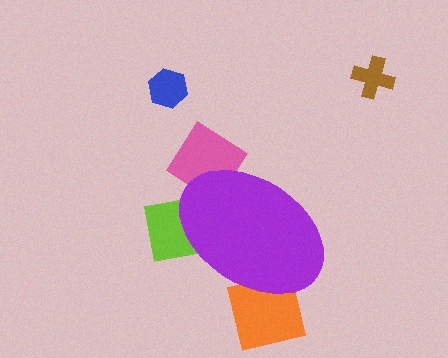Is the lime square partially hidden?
Yes, the lime square is partially hidden behind the purple ellipse.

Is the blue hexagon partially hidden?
No, the blue hexagon is fully visible.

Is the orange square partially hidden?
Yes, the orange square is partially hidden behind the purple ellipse.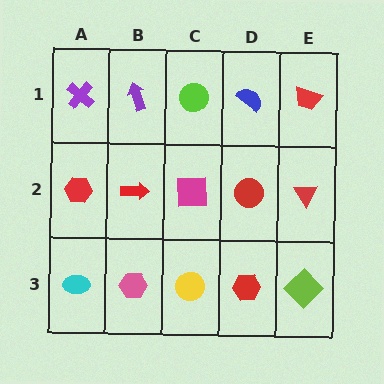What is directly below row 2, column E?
A lime diamond.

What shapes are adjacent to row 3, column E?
A red triangle (row 2, column E), a red hexagon (row 3, column D).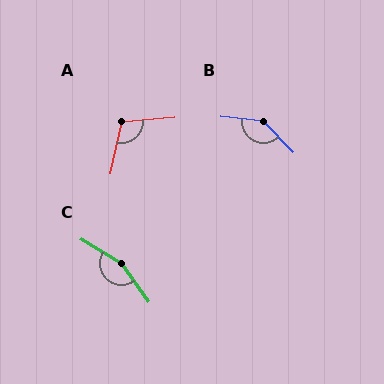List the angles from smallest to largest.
A (107°), B (141°), C (157°).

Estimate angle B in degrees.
Approximately 141 degrees.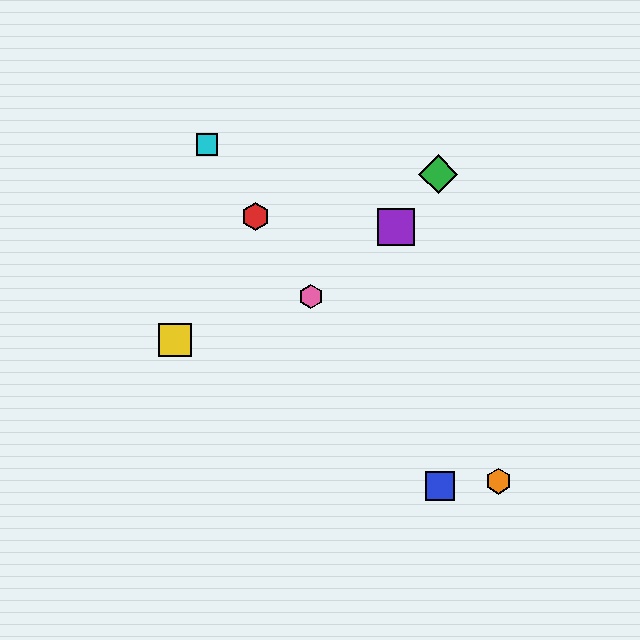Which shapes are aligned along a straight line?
The red hexagon, the blue square, the cyan square, the pink hexagon are aligned along a straight line.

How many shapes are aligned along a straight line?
4 shapes (the red hexagon, the blue square, the cyan square, the pink hexagon) are aligned along a straight line.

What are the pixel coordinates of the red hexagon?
The red hexagon is at (256, 216).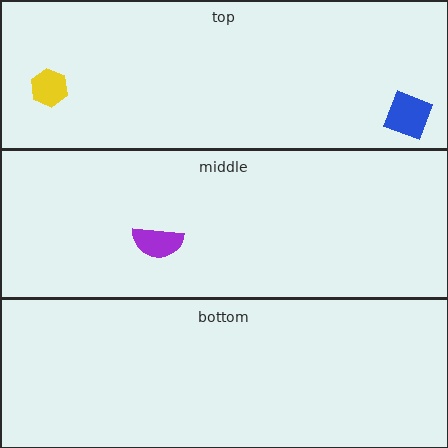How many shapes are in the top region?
2.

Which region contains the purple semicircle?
The middle region.